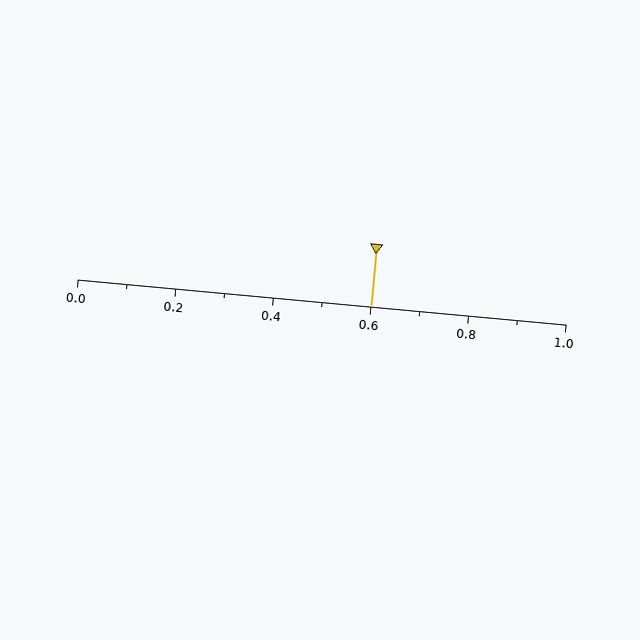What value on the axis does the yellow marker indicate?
The marker indicates approximately 0.6.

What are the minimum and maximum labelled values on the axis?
The axis runs from 0.0 to 1.0.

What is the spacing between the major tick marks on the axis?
The major ticks are spaced 0.2 apart.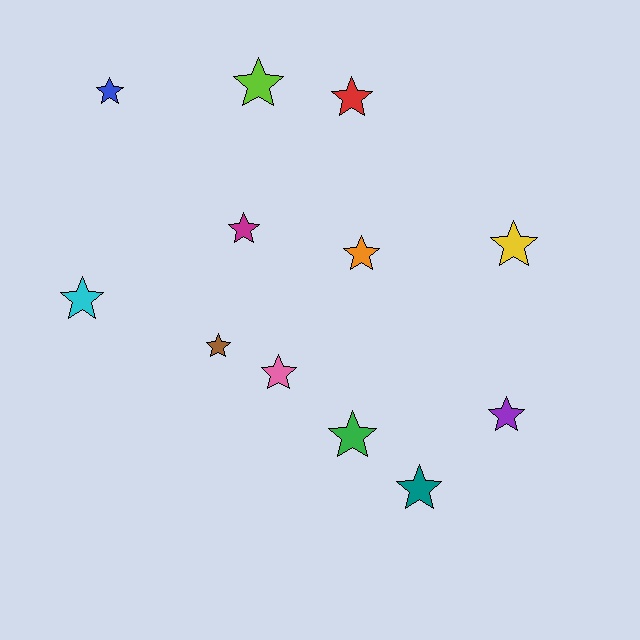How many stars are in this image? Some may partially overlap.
There are 12 stars.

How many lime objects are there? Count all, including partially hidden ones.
There is 1 lime object.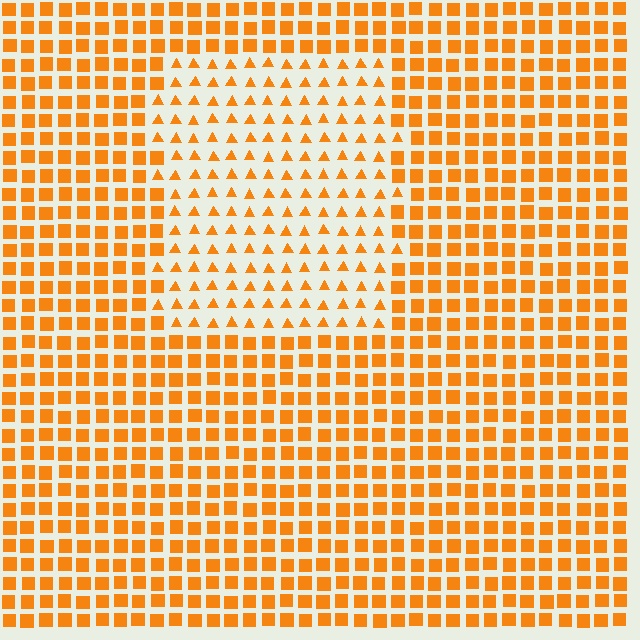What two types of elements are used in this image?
The image uses triangles inside the rectangle region and squares outside it.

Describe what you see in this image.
The image is filled with small orange elements arranged in a uniform grid. A rectangle-shaped region contains triangles, while the surrounding area contains squares. The boundary is defined purely by the change in element shape.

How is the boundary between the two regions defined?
The boundary is defined by a change in element shape: triangles inside vs. squares outside. All elements share the same color and spacing.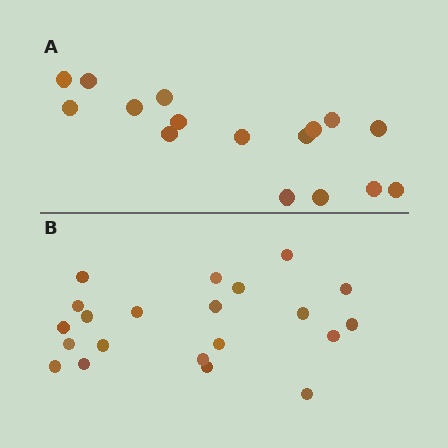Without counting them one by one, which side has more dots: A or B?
Region B (the bottom region) has more dots.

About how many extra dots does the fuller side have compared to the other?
Region B has about 5 more dots than region A.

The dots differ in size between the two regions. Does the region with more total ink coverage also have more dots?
No. Region A has more total ink coverage because its dots are larger, but region B actually contains more individual dots. Total area can be misleading — the number of items is what matters here.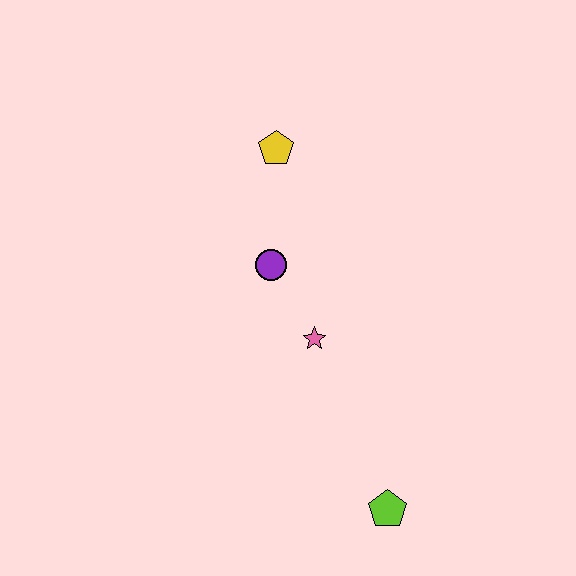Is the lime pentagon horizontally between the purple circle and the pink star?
No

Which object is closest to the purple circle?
The pink star is closest to the purple circle.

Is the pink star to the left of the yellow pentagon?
No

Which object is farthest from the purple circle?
The lime pentagon is farthest from the purple circle.